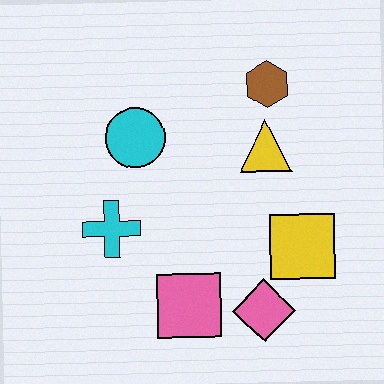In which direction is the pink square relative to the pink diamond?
The pink square is to the left of the pink diamond.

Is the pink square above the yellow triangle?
No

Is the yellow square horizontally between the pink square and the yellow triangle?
No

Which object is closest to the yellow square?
The pink diamond is closest to the yellow square.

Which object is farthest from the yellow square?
The cyan circle is farthest from the yellow square.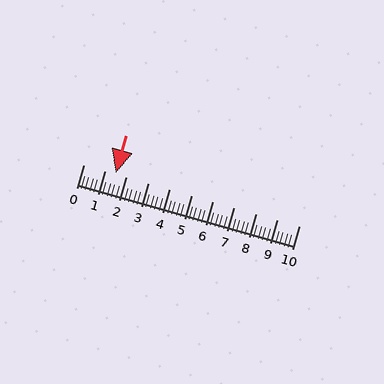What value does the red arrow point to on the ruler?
The red arrow points to approximately 1.5.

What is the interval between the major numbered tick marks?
The major tick marks are spaced 1 units apart.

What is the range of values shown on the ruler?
The ruler shows values from 0 to 10.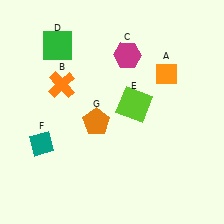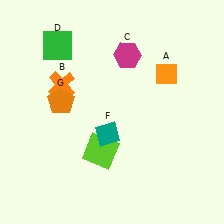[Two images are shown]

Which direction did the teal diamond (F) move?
The teal diamond (F) moved right.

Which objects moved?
The objects that moved are: the lime square (E), the teal diamond (F), the orange pentagon (G).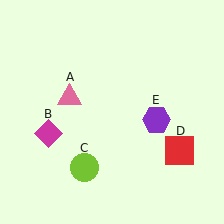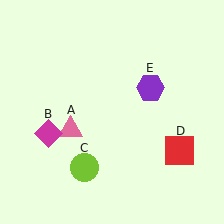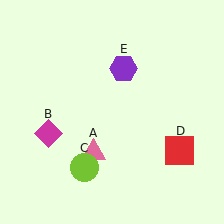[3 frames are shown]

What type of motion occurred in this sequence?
The pink triangle (object A), purple hexagon (object E) rotated counterclockwise around the center of the scene.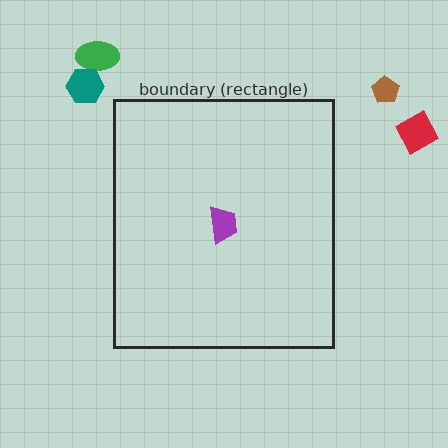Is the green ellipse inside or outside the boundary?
Outside.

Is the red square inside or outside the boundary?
Outside.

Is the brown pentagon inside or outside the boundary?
Outside.